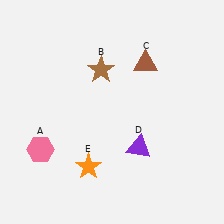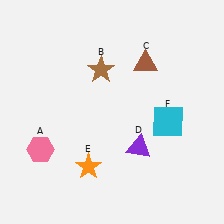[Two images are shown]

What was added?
A cyan square (F) was added in Image 2.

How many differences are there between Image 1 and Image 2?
There is 1 difference between the two images.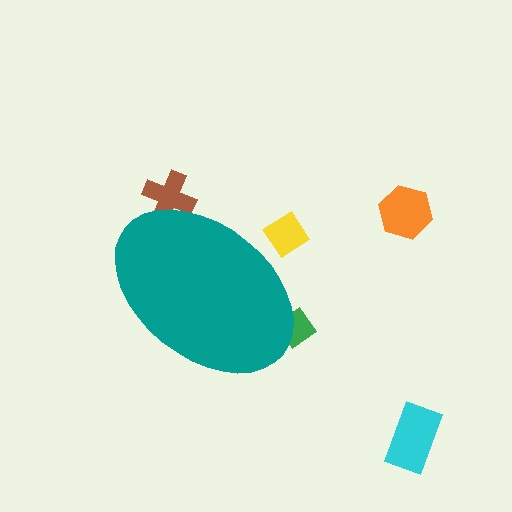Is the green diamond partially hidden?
Yes, the green diamond is partially hidden behind the teal ellipse.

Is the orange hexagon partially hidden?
No, the orange hexagon is fully visible.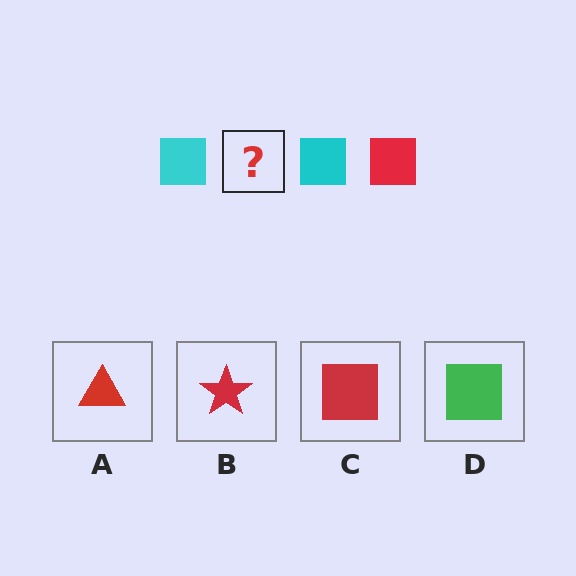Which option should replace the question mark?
Option C.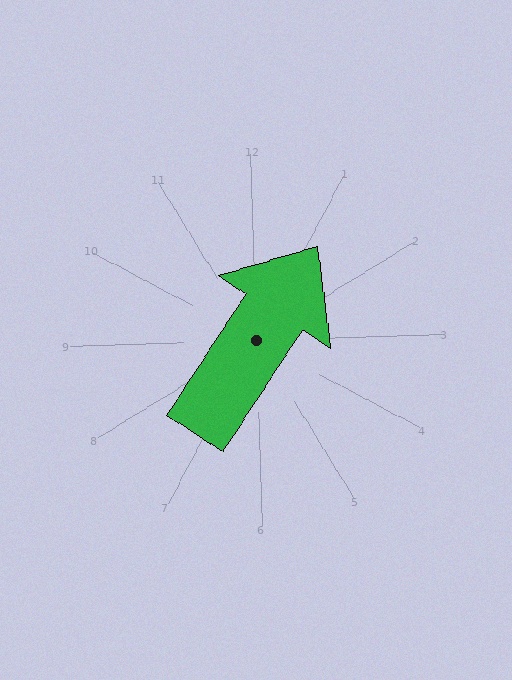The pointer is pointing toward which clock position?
Roughly 1 o'clock.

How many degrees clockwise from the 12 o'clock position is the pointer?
Approximately 35 degrees.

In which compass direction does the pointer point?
Northeast.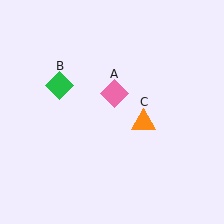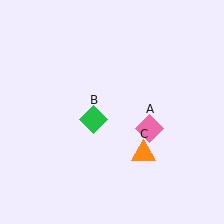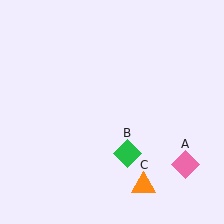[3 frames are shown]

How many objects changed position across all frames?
3 objects changed position: pink diamond (object A), green diamond (object B), orange triangle (object C).